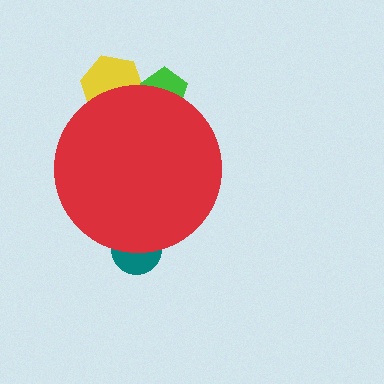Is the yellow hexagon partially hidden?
Yes, the yellow hexagon is partially hidden behind the red circle.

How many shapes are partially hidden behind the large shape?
3 shapes are partially hidden.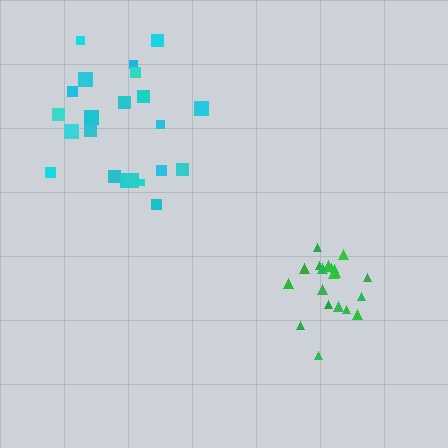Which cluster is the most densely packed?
Green.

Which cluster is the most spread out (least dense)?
Cyan.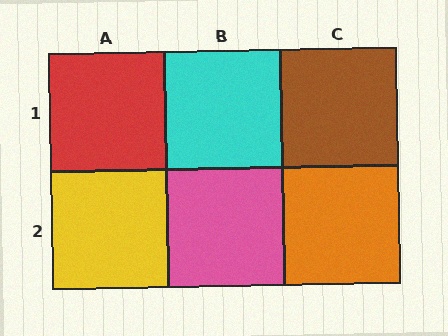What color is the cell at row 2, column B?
Pink.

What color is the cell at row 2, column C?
Orange.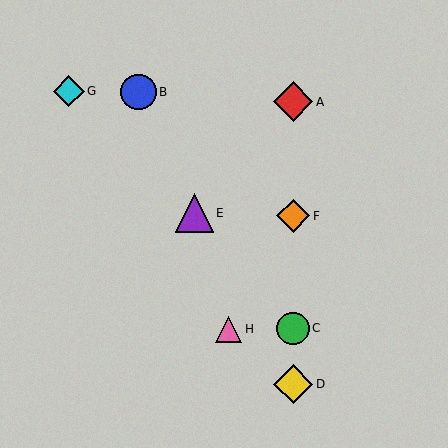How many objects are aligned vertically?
4 objects (A, C, D, F) are aligned vertically.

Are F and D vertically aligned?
Yes, both are at x≈293.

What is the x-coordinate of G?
Object G is at x≈69.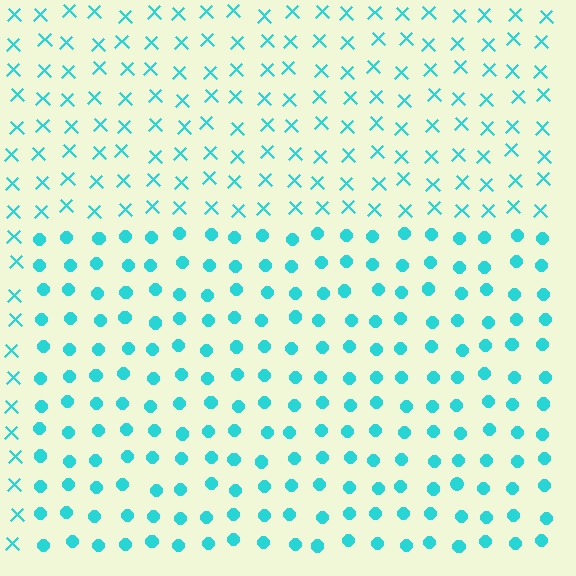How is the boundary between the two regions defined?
The boundary is defined by a change in element shape: circles inside vs. X marks outside. All elements share the same color and spacing.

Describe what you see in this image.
The image is filled with small cyan elements arranged in a uniform grid. A rectangle-shaped region contains circles, while the surrounding area contains X marks. The boundary is defined purely by the change in element shape.